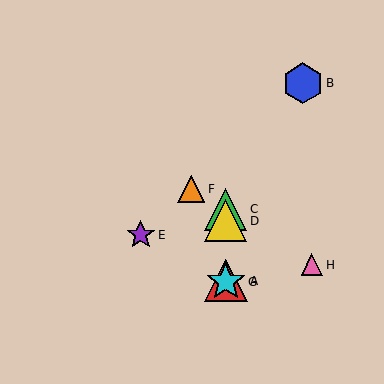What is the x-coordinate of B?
Object B is at x≈303.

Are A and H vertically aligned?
No, A is at x≈226 and H is at x≈312.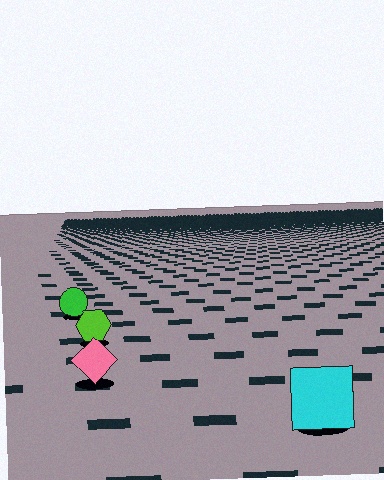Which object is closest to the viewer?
The cyan square is closest. The texture marks near it are larger and more spread out.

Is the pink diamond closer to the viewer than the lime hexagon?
Yes. The pink diamond is closer — you can tell from the texture gradient: the ground texture is coarser near it.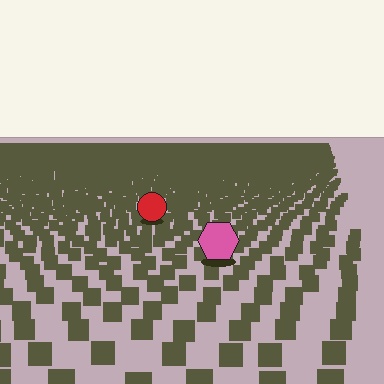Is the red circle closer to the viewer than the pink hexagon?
No. The pink hexagon is closer — you can tell from the texture gradient: the ground texture is coarser near it.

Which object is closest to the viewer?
The pink hexagon is closest. The texture marks near it are larger and more spread out.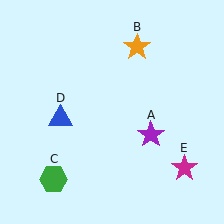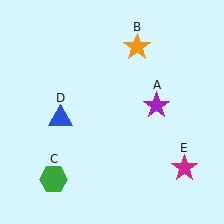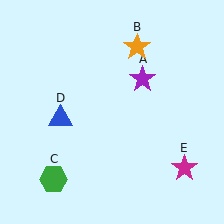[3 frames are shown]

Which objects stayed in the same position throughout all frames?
Orange star (object B) and green hexagon (object C) and blue triangle (object D) and magenta star (object E) remained stationary.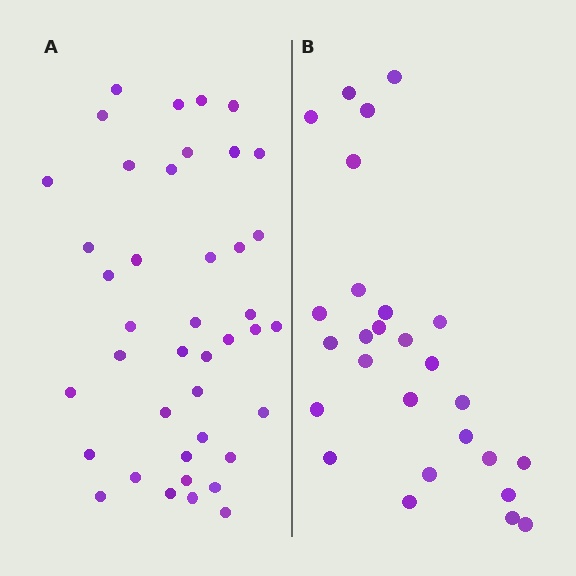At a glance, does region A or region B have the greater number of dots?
Region A (the left region) has more dots.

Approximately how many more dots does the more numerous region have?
Region A has approximately 15 more dots than region B.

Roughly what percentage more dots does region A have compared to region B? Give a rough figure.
About 50% more.